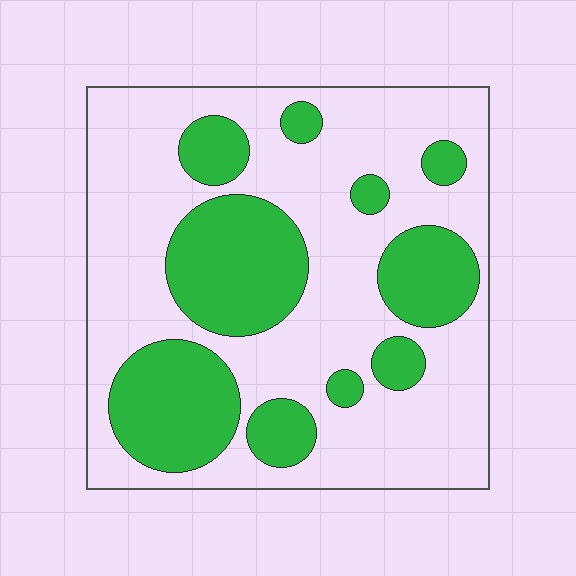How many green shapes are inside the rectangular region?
10.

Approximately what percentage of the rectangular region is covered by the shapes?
Approximately 35%.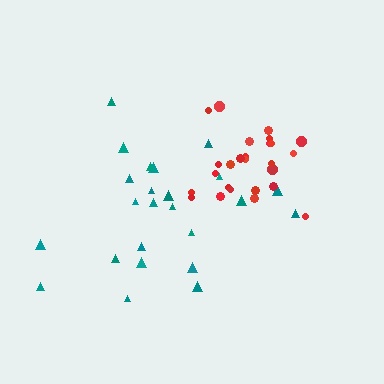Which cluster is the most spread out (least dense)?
Teal.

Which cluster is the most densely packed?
Red.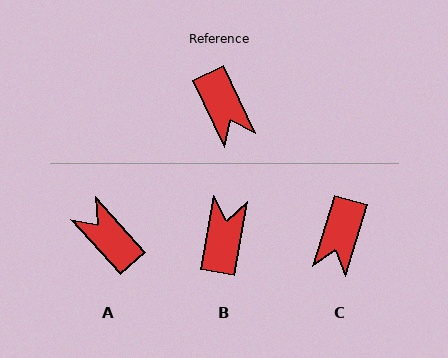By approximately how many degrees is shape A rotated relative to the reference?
Approximately 164 degrees clockwise.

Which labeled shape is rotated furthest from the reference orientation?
A, about 164 degrees away.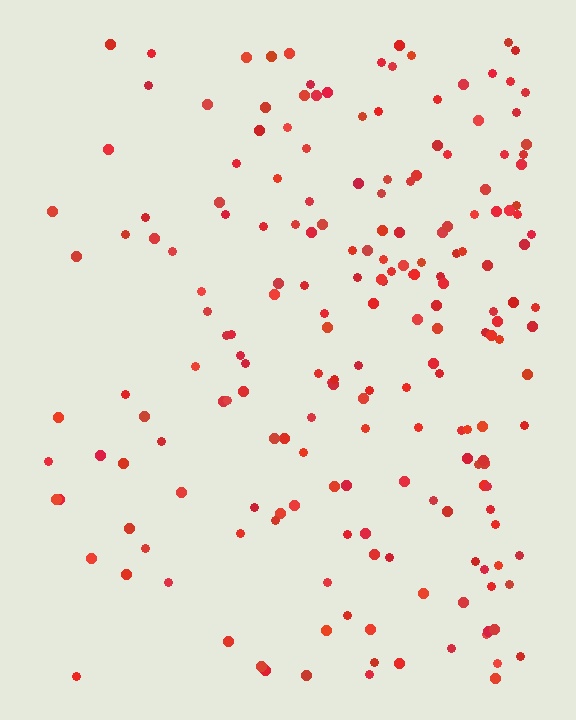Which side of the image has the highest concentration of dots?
The right.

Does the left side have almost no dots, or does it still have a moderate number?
Still a moderate number, just noticeably fewer than the right.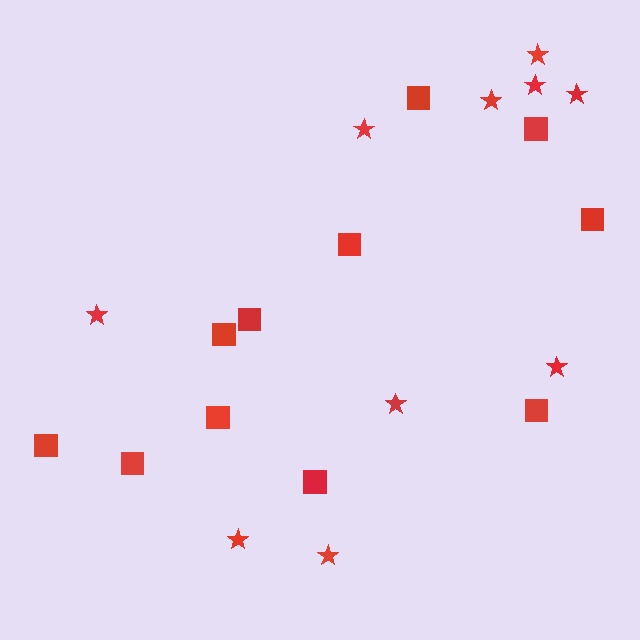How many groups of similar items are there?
There are 2 groups: one group of stars (10) and one group of squares (11).